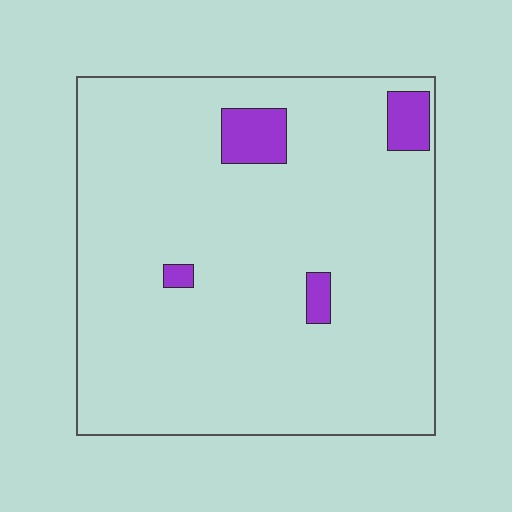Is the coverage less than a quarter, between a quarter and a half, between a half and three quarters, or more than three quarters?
Less than a quarter.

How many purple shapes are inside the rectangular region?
4.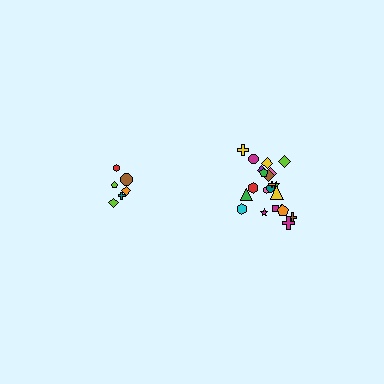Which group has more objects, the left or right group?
The right group.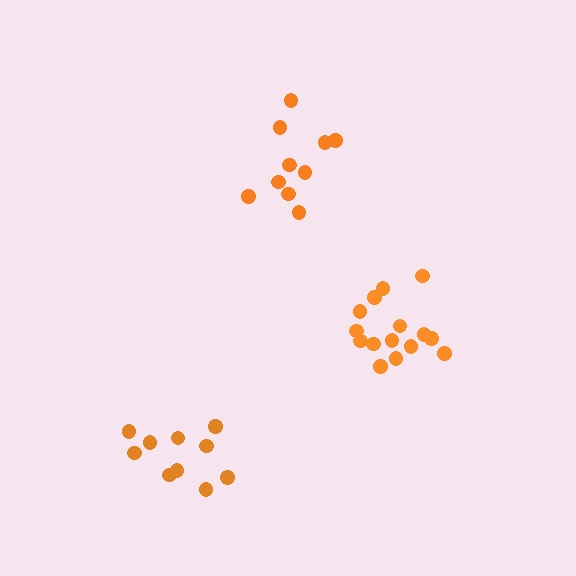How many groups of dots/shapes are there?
There are 3 groups.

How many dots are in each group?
Group 1: 10 dots, Group 2: 10 dots, Group 3: 15 dots (35 total).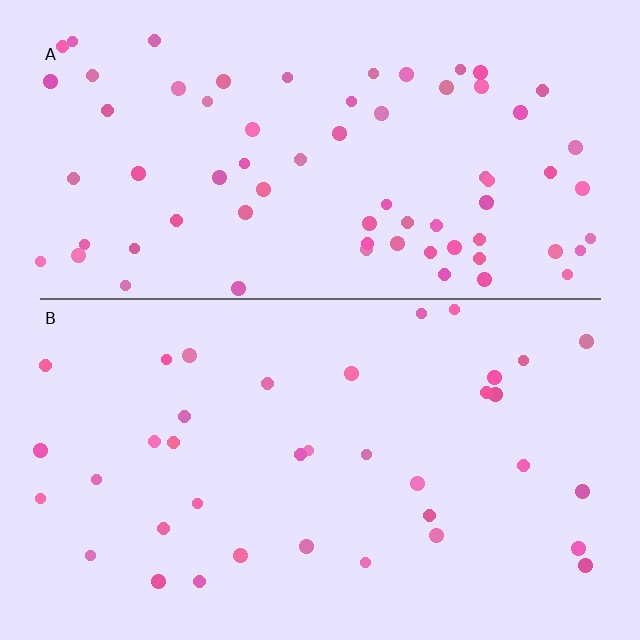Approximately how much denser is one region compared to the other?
Approximately 1.9× — region A over region B.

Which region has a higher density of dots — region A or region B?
A (the top).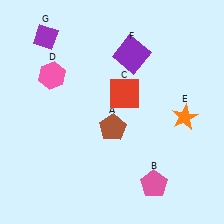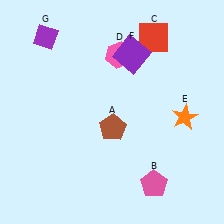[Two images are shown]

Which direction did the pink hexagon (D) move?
The pink hexagon (D) moved right.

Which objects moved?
The objects that moved are: the red square (C), the pink hexagon (D).